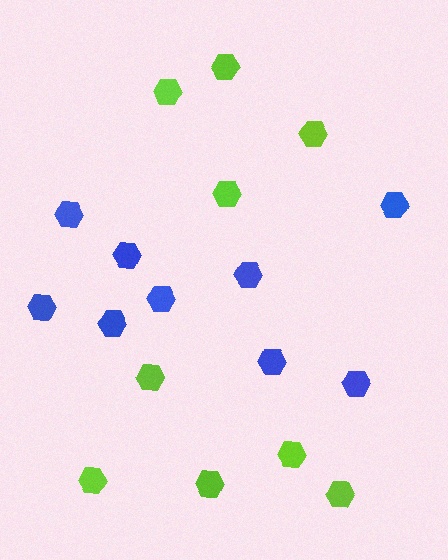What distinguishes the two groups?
There are 2 groups: one group of lime hexagons (9) and one group of blue hexagons (9).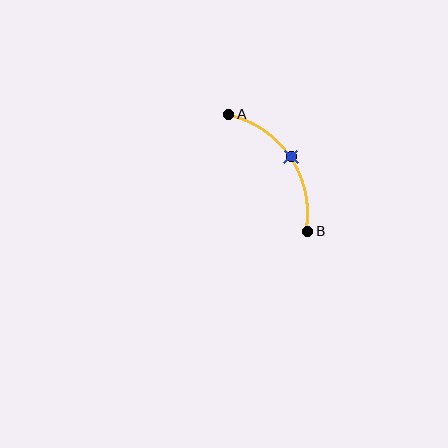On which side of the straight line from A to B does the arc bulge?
The arc bulges above and to the right of the straight line connecting A and B.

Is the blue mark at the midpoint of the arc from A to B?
Yes. The blue mark lies on the arc at equal arc-length from both A and B — it is the arc midpoint.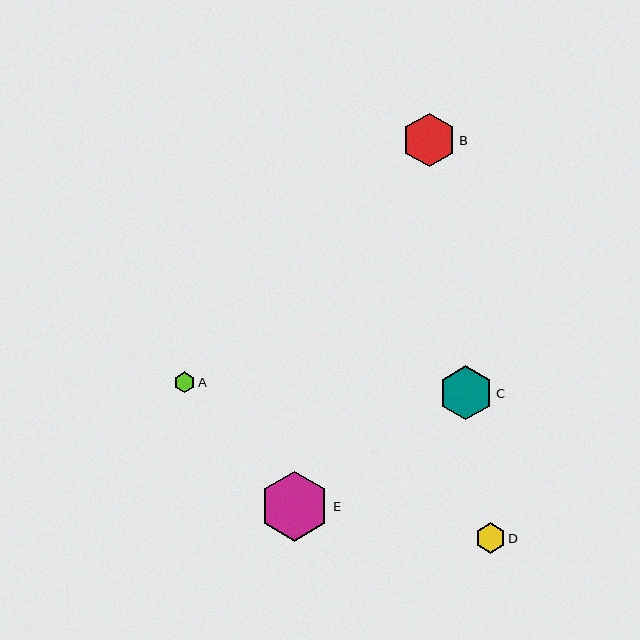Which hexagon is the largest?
Hexagon E is the largest with a size of approximately 70 pixels.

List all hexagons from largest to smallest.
From largest to smallest: E, B, C, D, A.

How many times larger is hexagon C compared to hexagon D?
Hexagon C is approximately 1.8 times the size of hexagon D.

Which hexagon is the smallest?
Hexagon A is the smallest with a size of approximately 21 pixels.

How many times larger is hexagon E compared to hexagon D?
Hexagon E is approximately 2.3 times the size of hexagon D.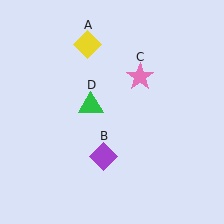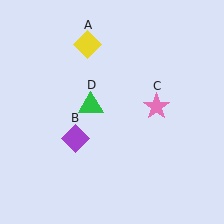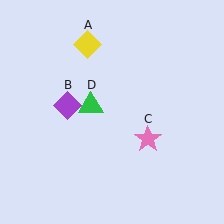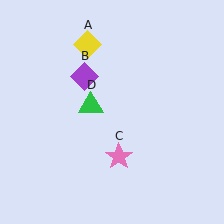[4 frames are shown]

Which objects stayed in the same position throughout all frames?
Yellow diamond (object A) and green triangle (object D) remained stationary.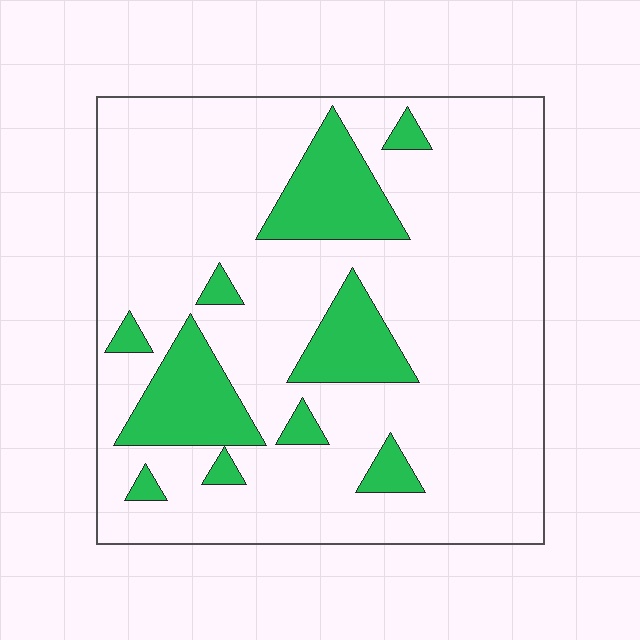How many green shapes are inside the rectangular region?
10.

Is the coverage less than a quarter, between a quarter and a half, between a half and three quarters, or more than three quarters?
Less than a quarter.